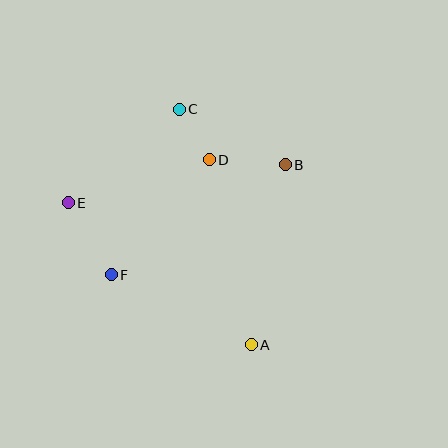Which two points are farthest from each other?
Points A and C are farthest from each other.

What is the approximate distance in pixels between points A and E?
The distance between A and E is approximately 232 pixels.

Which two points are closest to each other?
Points C and D are closest to each other.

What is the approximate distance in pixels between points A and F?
The distance between A and F is approximately 156 pixels.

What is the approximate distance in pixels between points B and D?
The distance between B and D is approximately 76 pixels.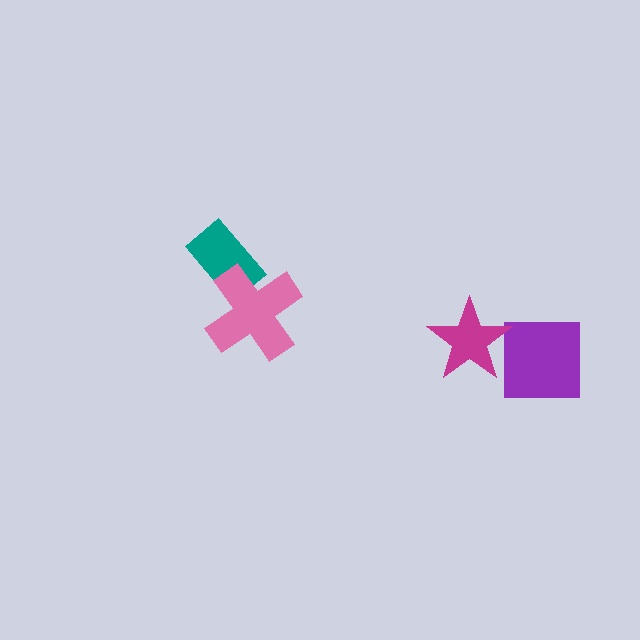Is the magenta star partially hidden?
No, no other shape covers it.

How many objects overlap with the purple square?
0 objects overlap with the purple square.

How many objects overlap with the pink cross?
1 object overlaps with the pink cross.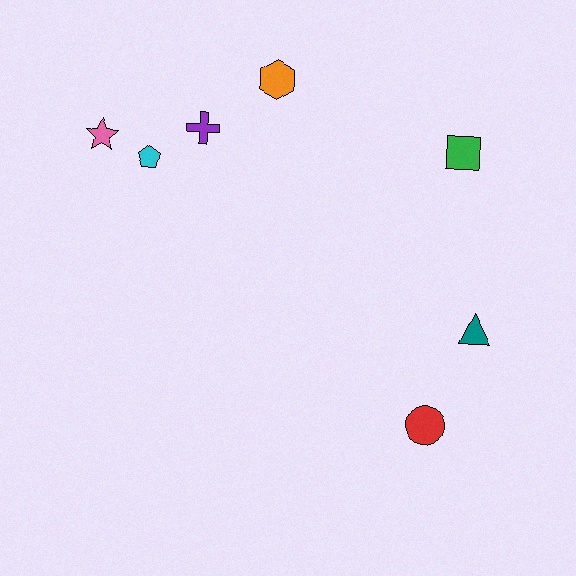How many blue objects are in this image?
There are no blue objects.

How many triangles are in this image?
There is 1 triangle.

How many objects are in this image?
There are 7 objects.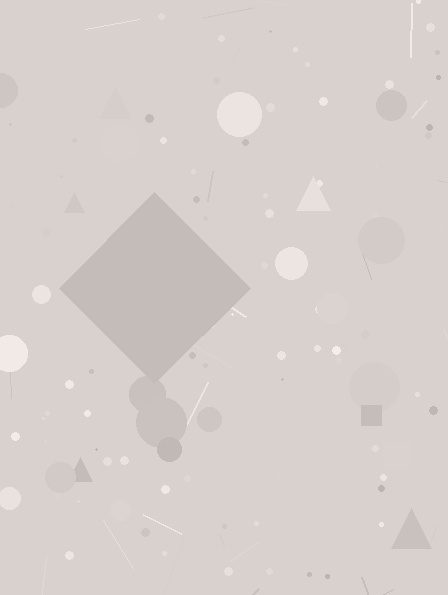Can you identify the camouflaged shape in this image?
The camouflaged shape is a diamond.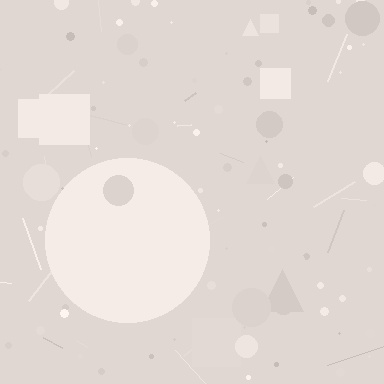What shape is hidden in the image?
A circle is hidden in the image.